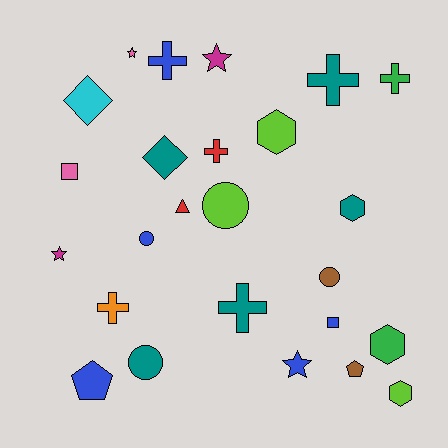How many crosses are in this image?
There are 6 crosses.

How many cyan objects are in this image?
There is 1 cyan object.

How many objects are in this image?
There are 25 objects.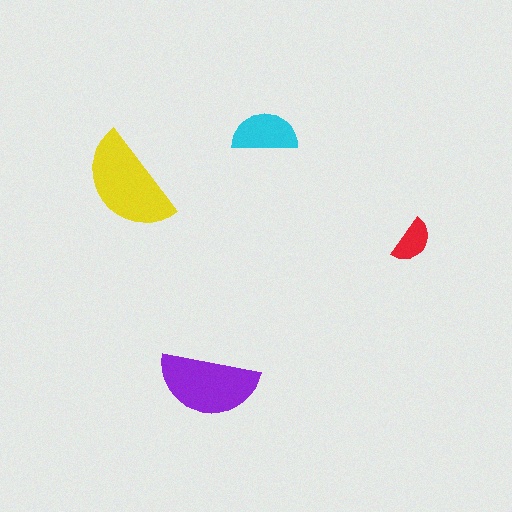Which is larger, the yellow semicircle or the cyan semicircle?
The yellow one.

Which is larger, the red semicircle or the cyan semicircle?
The cyan one.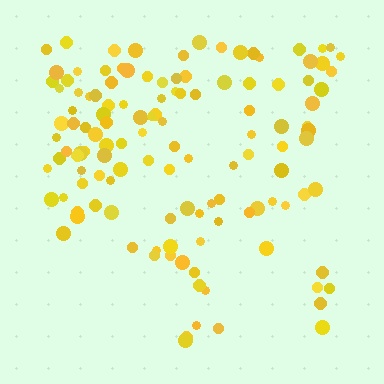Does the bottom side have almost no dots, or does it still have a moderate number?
Still a moderate number, just noticeably fewer than the top.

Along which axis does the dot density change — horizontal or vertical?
Vertical.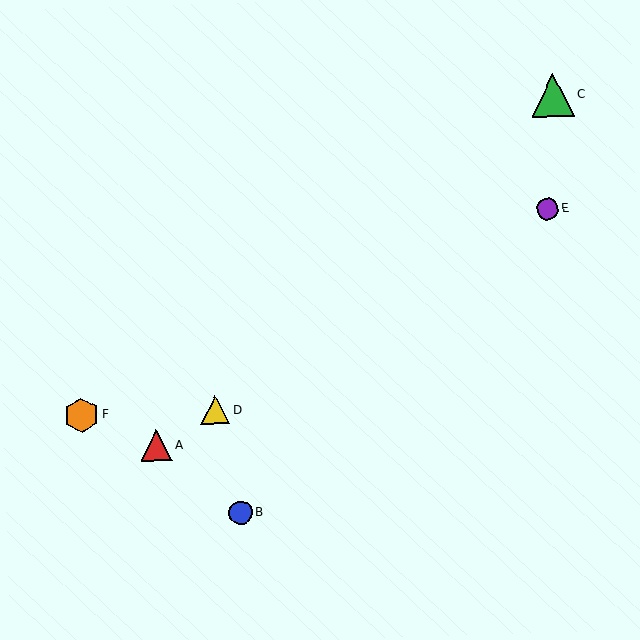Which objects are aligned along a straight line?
Objects A, D, E are aligned along a straight line.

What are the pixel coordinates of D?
Object D is at (215, 410).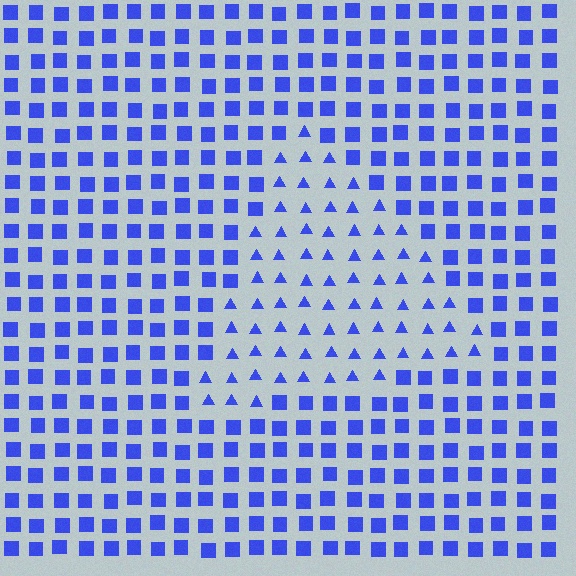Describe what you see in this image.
The image is filled with small blue elements arranged in a uniform grid. A triangle-shaped region contains triangles, while the surrounding area contains squares. The boundary is defined purely by the change in element shape.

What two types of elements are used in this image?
The image uses triangles inside the triangle region and squares outside it.